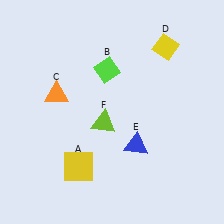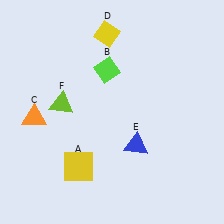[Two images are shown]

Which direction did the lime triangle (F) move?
The lime triangle (F) moved left.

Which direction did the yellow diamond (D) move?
The yellow diamond (D) moved left.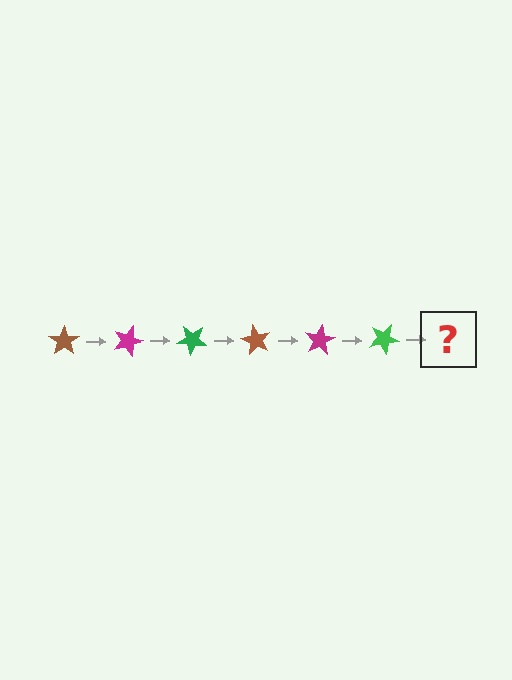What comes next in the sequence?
The next element should be a brown star, rotated 120 degrees from the start.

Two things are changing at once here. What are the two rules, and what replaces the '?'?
The two rules are that it rotates 20 degrees each step and the color cycles through brown, magenta, and green. The '?' should be a brown star, rotated 120 degrees from the start.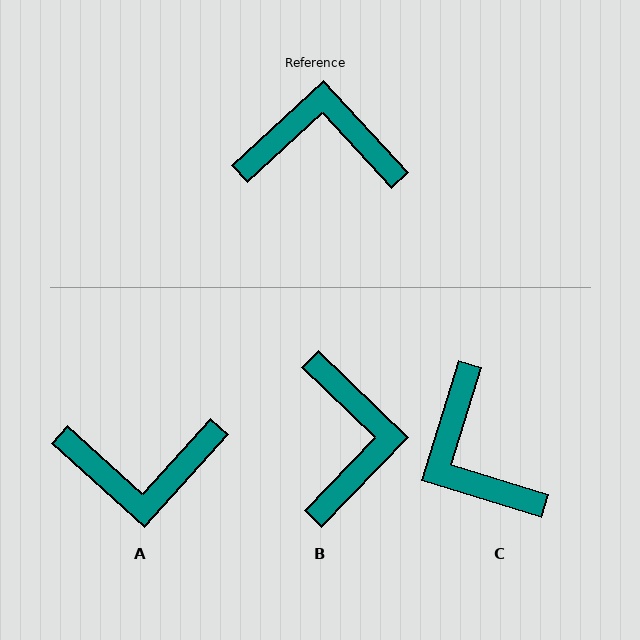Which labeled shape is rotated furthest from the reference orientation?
A, about 175 degrees away.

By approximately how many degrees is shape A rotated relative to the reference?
Approximately 175 degrees clockwise.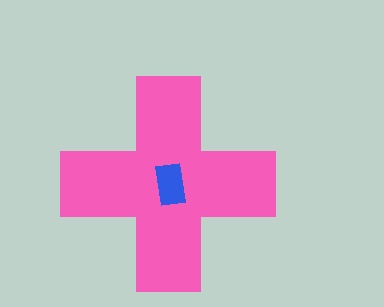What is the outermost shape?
The pink cross.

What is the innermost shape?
The blue rectangle.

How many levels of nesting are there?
2.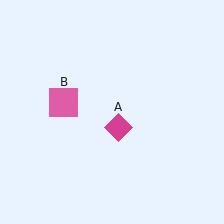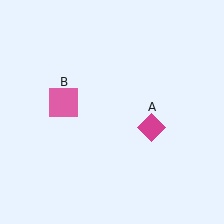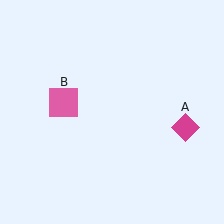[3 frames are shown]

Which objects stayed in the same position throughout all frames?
Pink square (object B) remained stationary.